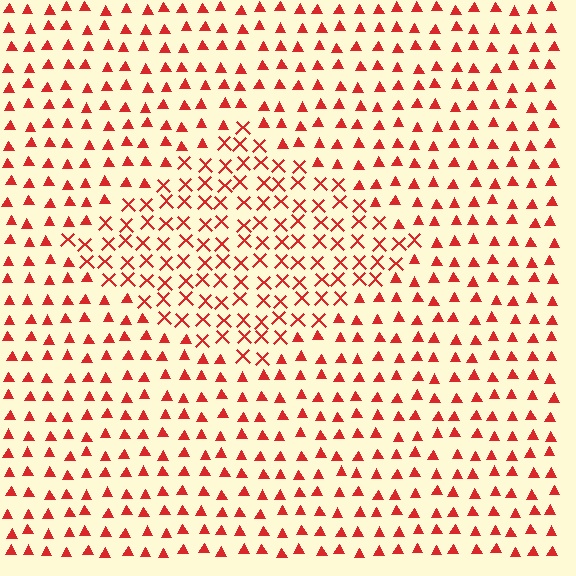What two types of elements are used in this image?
The image uses X marks inside the diamond region and triangles outside it.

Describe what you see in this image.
The image is filled with small red elements arranged in a uniform grid. A diamond-shaped region contains X marks, while the surrounding area contains triangles. The boundary is defined purely by the change in element shape.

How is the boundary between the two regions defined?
The boundary is defined by a change in element shape: X marks inside vs. triangles outside. All elements share the same color and spacing.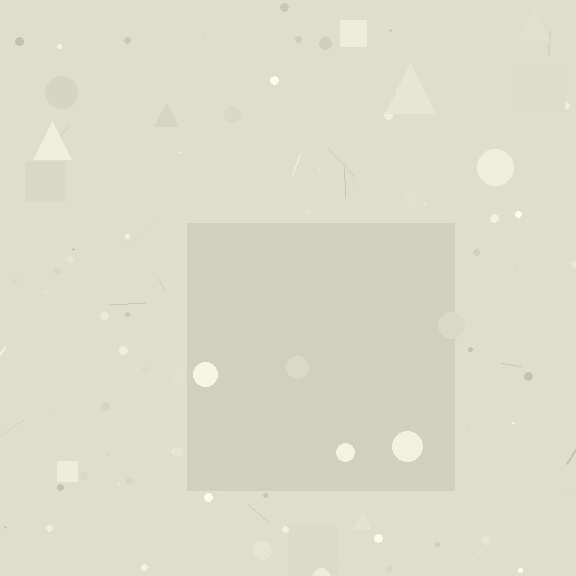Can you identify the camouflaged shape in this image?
The camouflaged shape is a square.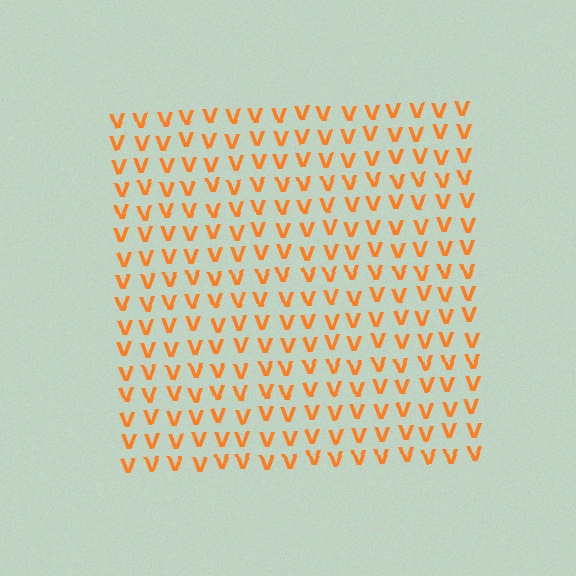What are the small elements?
The small elements are letter V's.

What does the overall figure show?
The overall figure shows a square.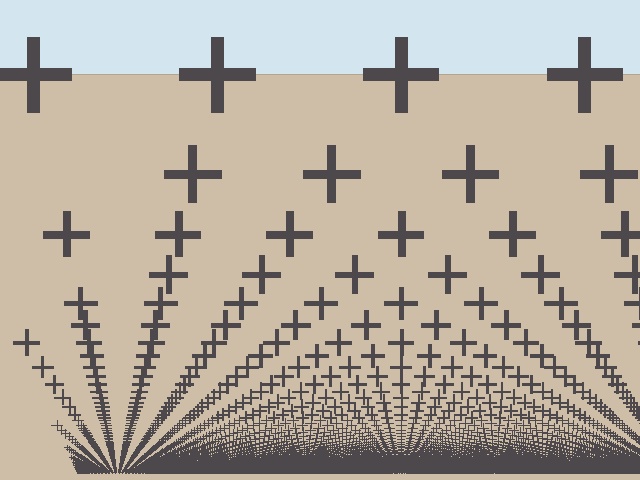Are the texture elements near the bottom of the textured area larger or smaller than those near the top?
Smaller. The gradient is inverted — elements near the bottom are smaller and denser.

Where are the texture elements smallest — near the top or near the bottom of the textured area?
Near the bottom.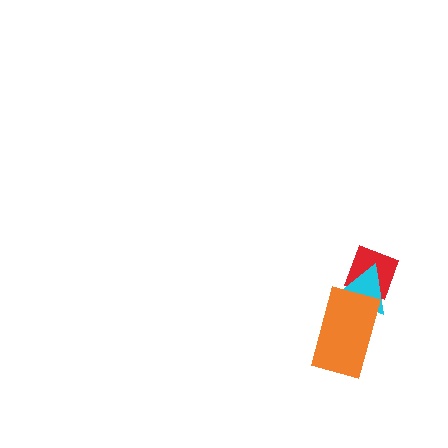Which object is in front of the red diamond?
The cyan triangle is in front of the red diamond.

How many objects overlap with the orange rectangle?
1 object overlaps with the orange rectangle.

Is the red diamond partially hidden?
Yes, it is partially covered by another shape.